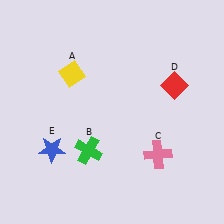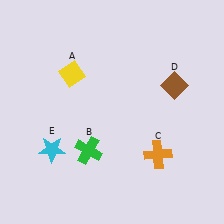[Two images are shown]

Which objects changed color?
C changed from pink to orange. D changed from red to brown. E changed from blue to cyan.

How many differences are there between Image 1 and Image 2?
There are 3 differences between the two images.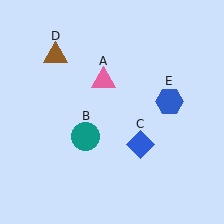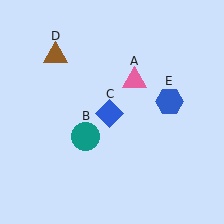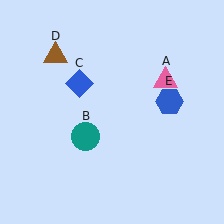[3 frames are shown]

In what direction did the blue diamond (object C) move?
The blue diamond (object C) moved up and to the left.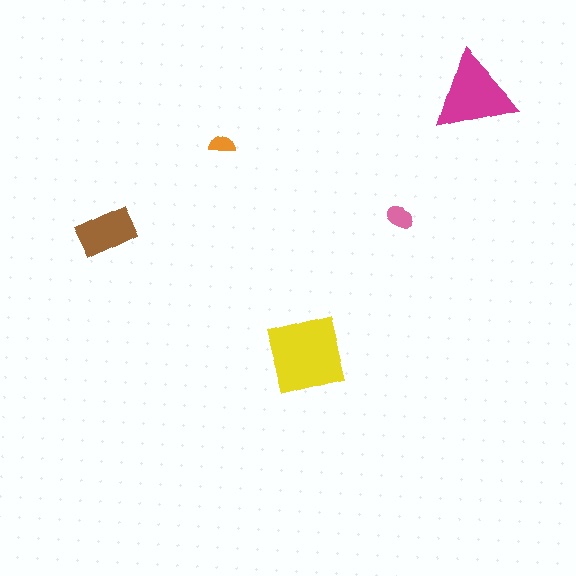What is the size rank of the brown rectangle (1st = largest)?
3rd.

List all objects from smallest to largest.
The orange semicircle, the pink ellipse, the brown rectangle, the magenta triangle, the yellow square.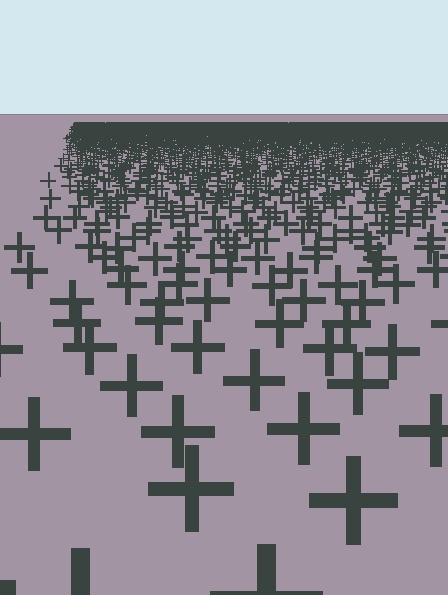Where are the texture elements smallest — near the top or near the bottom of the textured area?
Near the top.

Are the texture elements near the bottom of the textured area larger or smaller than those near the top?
Larger. Near the bottom, elements are closer to the viewer and appear at a bigger on-screen size.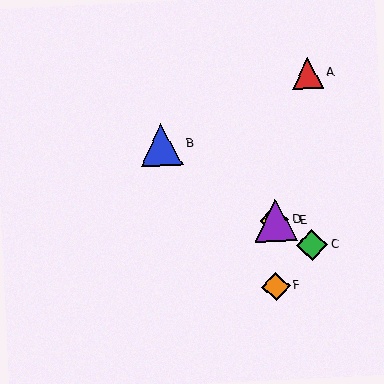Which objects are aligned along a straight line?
Objects B, C, D, E are aligned along a straight line.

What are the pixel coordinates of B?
Object B is at (161, 145).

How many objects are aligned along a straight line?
4 objects (B, C, D, E) are aligned along a straight line.